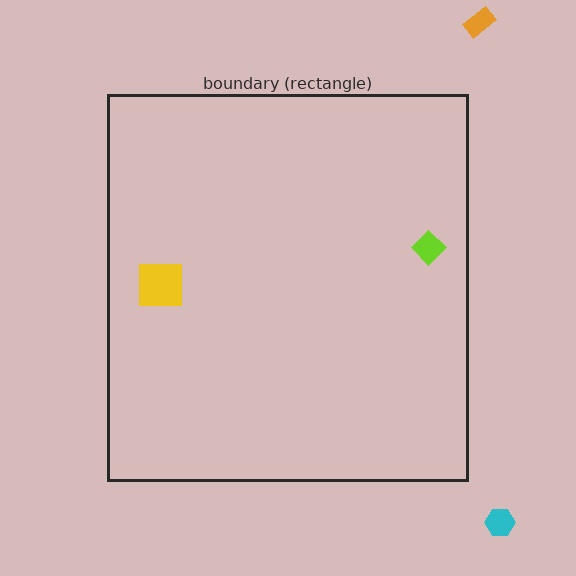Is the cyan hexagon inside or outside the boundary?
Outside.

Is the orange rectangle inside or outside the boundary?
Outside.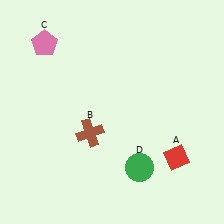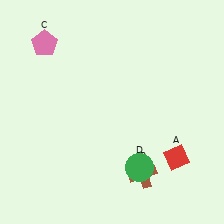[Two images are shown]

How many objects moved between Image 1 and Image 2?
1 object moved between the two images.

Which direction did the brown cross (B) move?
The brown cross (B) moved right.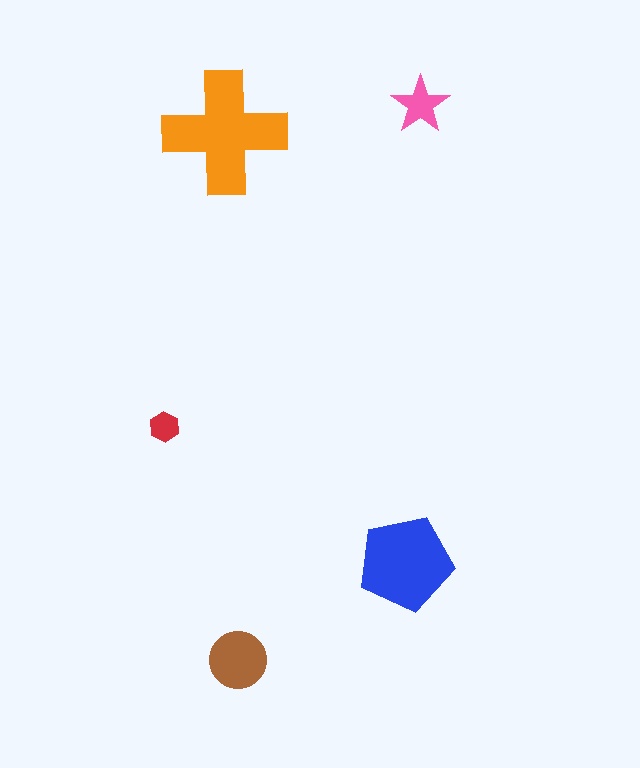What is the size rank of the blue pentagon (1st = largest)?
2nd.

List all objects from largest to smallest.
The orange cross, the blue pentagon, the brown circle, the pink star, the red hexagon.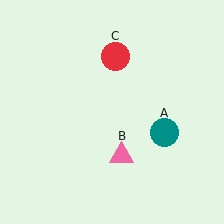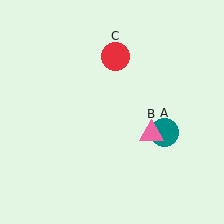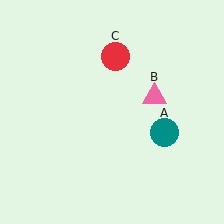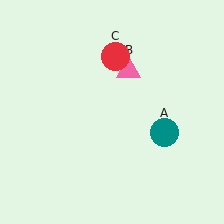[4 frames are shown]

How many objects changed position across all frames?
1 object changed position: pink triangle (object B).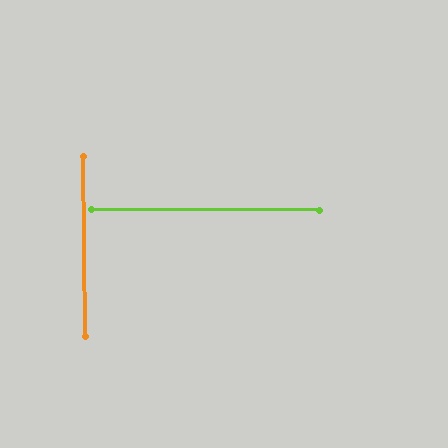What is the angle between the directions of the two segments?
Approximately 89 degrees.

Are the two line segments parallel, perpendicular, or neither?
Perpendicular — they meet at approximately 89°.